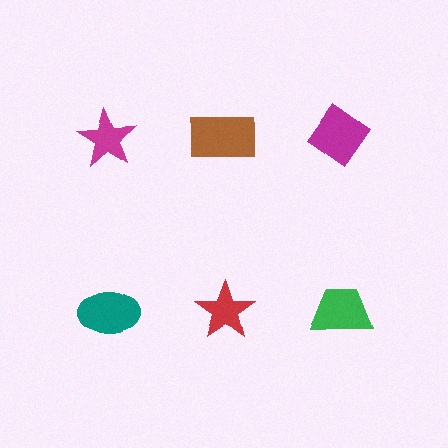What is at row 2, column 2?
A red star.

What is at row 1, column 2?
A brown rectangle.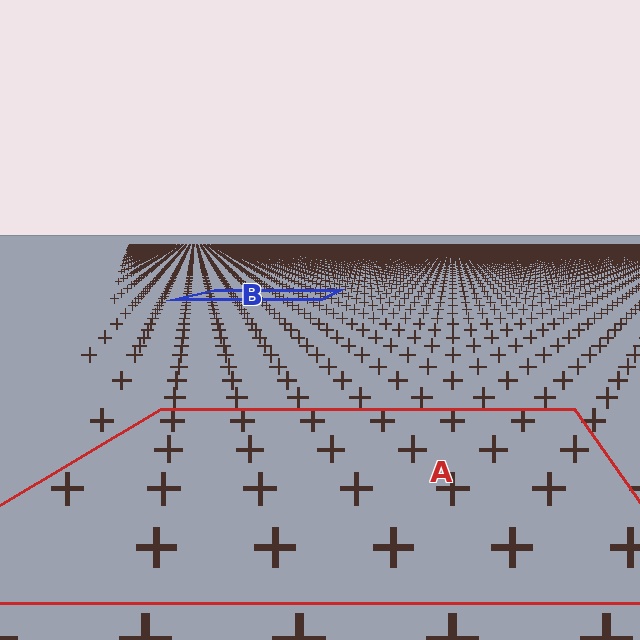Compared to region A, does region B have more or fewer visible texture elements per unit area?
Region B has more texture elements per unit area — they are packed more densely because it is farther away.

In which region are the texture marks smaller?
The texture marks are smaller in region B, because it is farther away.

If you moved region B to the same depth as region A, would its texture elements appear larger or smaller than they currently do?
They would appear larger. At a closer depth, the same texture elements are projected at a bigger on-screen size.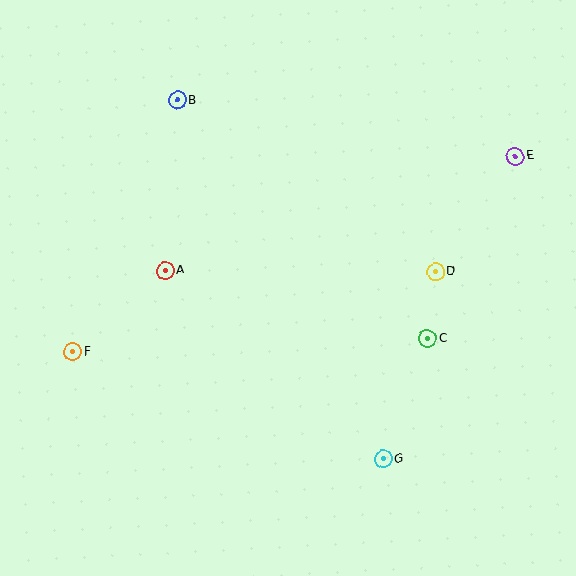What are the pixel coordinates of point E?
Point E is at (515, 157).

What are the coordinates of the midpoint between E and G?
The midpoint between E and G is at (449, 308).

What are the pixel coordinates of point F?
Point F is at (73, 352).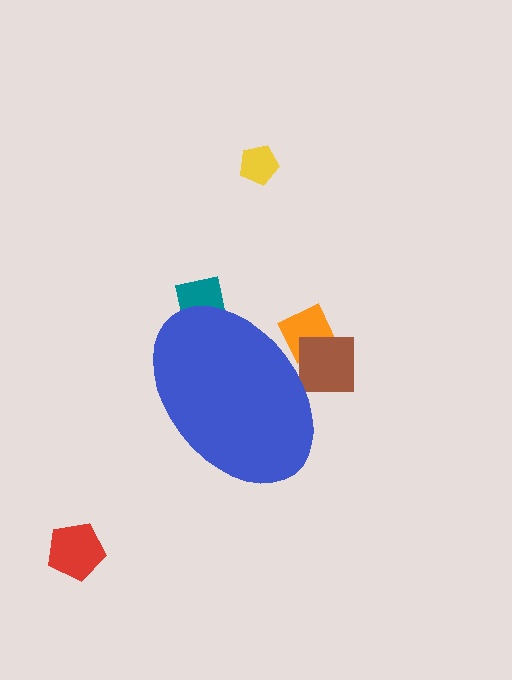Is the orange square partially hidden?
Yes, the orange square is partially hidden behind the blue ellipse.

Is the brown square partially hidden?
Yes, the brown square is partially hidden behind the blue ellipse.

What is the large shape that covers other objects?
A blue ellipse.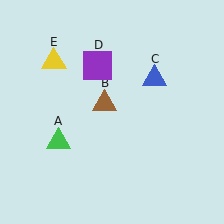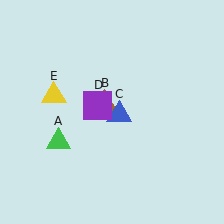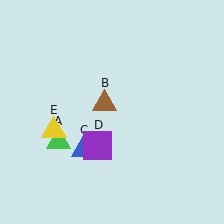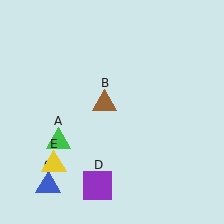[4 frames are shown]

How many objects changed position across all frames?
3 objects changed position: blue triangle (object C), purple square (object D), yellow triangle (object E).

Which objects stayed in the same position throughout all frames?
Green triangle (object A) and brown triangle (object B) remained stationary.